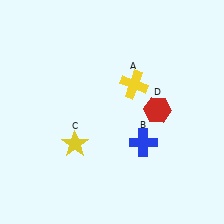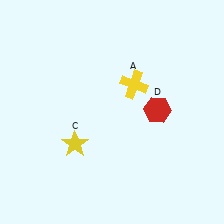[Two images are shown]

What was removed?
The blue cross (B) was removed in Image 2.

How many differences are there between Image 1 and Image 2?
There is 1 difference between the two images.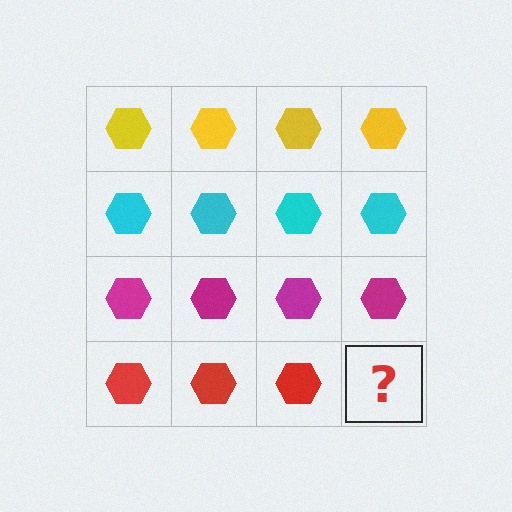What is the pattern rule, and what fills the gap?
The rule is that each row has a consistent color. The gap should be filled with a red hexagon.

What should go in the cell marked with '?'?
The missing cell should contain a red hexagon.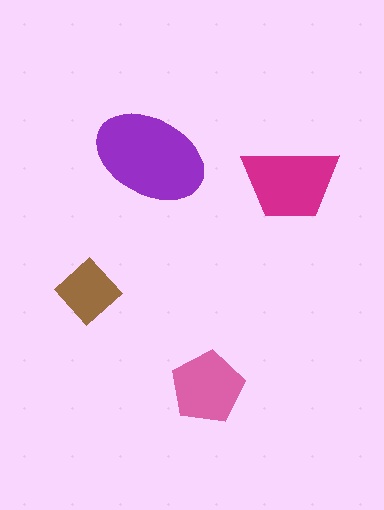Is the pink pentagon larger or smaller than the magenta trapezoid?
Smaller.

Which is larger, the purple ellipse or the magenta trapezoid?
The purple ellipse.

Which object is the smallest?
The brown diamond.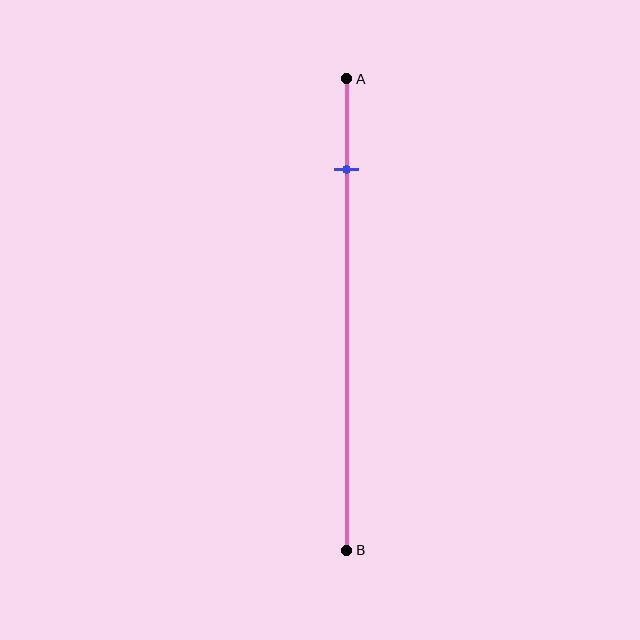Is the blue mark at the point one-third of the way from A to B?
No, the mark is at about 20% from A, not at the 33% one-third point.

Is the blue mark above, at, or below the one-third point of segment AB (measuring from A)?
The blue mark is above the one-third point of segment AB.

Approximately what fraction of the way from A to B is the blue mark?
The blue mark is approximately 20% of the way from A to B.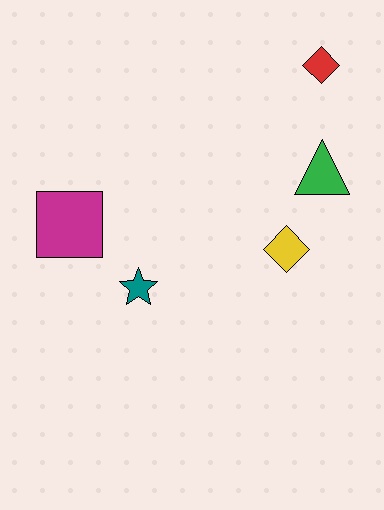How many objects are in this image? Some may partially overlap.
There are 5 objects.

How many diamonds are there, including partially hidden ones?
There are 2 diamonds.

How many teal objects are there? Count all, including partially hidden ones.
There is 1 teal object.